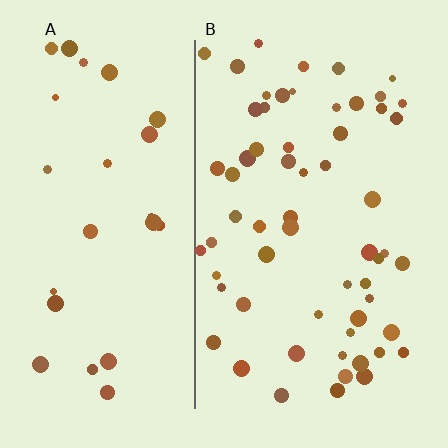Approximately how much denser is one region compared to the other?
Approximately 2.2× — region B over region A.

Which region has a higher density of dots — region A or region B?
B (the right).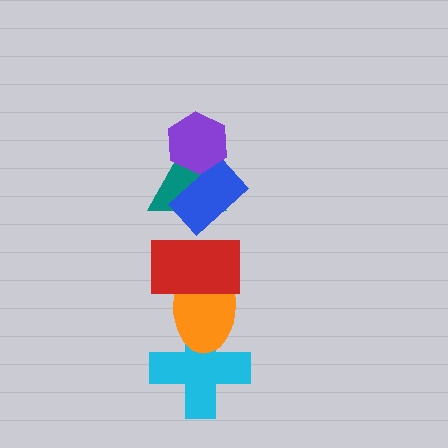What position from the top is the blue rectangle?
The blue rectangle is 2nd from the top.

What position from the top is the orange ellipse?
The orange ellipse is 5th from the top.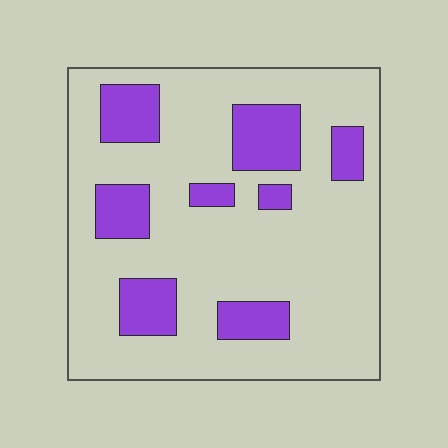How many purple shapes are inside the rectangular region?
8.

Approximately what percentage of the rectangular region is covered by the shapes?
Approximately 20%.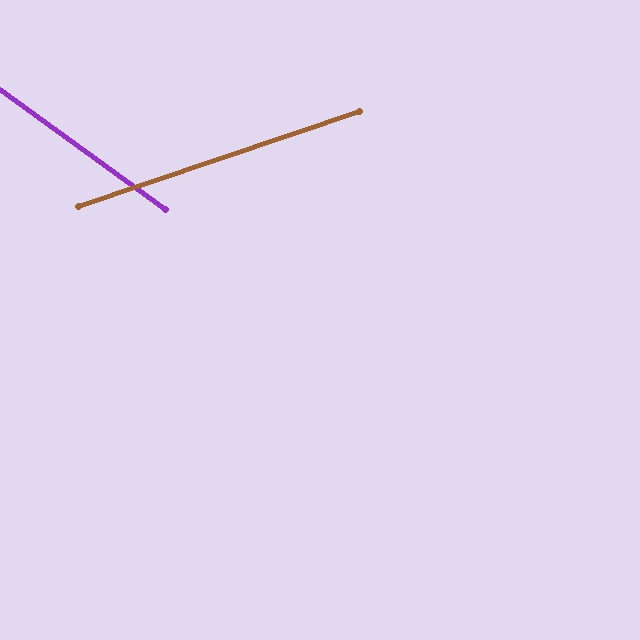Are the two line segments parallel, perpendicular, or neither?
Neither parallel nor perpendicular — they differ by about 55°.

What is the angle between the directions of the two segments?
Approximately 55 degrees.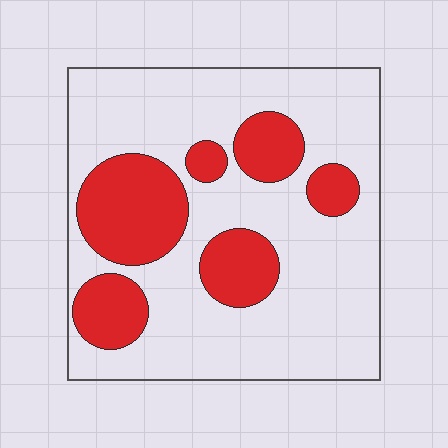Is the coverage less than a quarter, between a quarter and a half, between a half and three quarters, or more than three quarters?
Between a quarter and a half.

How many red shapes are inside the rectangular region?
6.